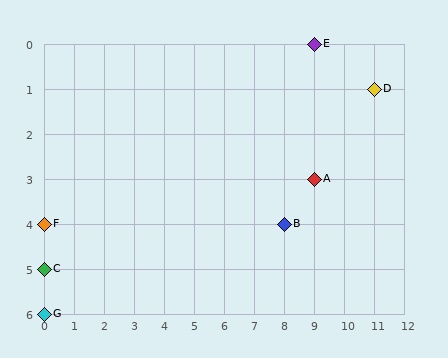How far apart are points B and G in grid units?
Points B and G are 8 columns and 2 rows apart (about 8.2 grid units diagonally).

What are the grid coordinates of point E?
Point E is at grid coordinates (9, 0).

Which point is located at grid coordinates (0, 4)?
Point F is at (0, 4).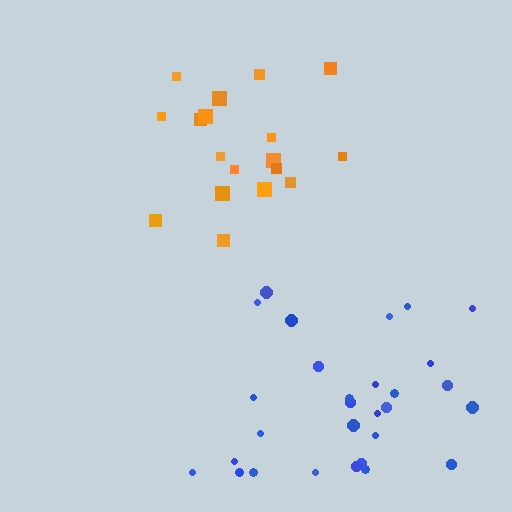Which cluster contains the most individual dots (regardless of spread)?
Blue (29).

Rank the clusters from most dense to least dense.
blue, orange.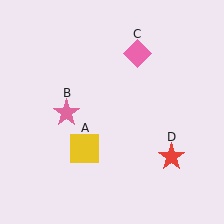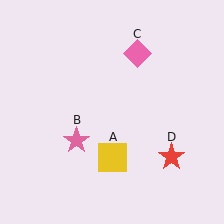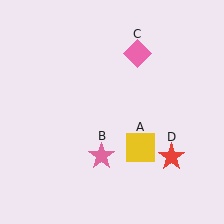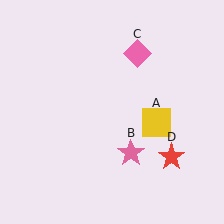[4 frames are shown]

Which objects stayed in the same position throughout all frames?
Pink diamond (object C) and red star (object D) remained stationary.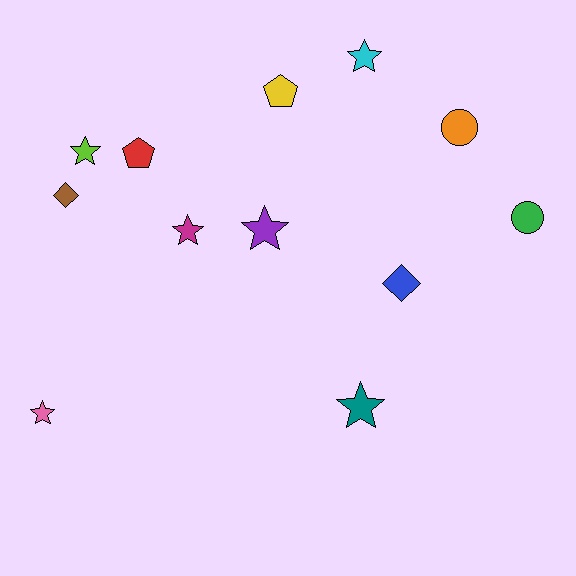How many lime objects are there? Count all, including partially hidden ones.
There is 1 lime object.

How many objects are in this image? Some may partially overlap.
There are 12 objects.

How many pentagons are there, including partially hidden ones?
There are 2 pentagons.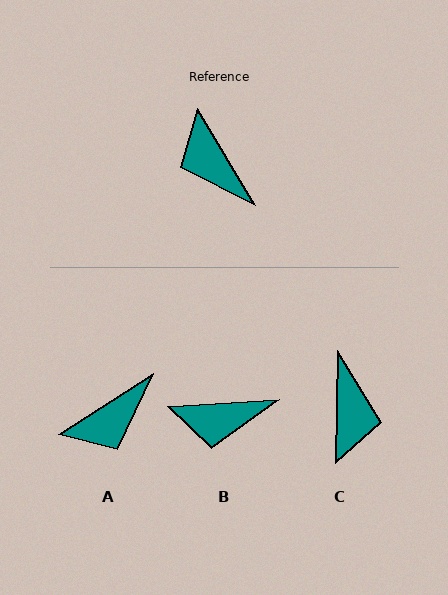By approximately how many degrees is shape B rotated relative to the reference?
Approximately 62 degrees counter-clockwise.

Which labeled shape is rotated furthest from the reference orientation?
C, about 148 degrees away.